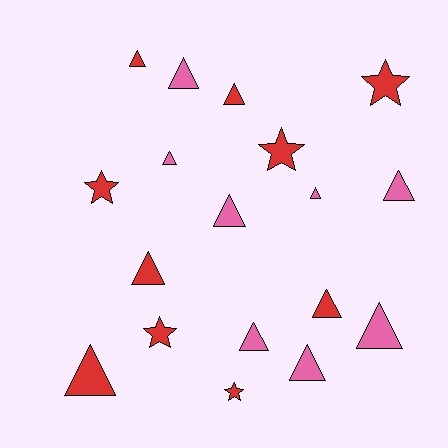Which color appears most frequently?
Red, with 10 objects.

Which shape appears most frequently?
Triangle, with 13 objects.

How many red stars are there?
There are 5 red stars.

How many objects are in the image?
There are 18 objects.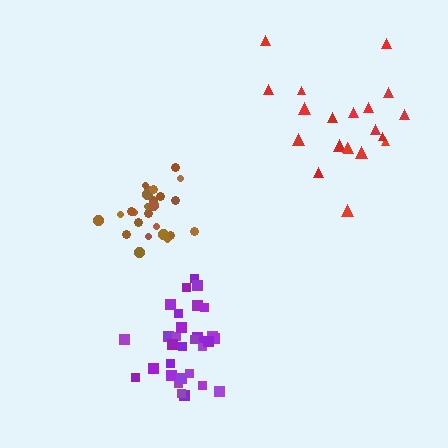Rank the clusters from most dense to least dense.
brown, purple, red.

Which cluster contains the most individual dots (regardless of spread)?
Purple (31).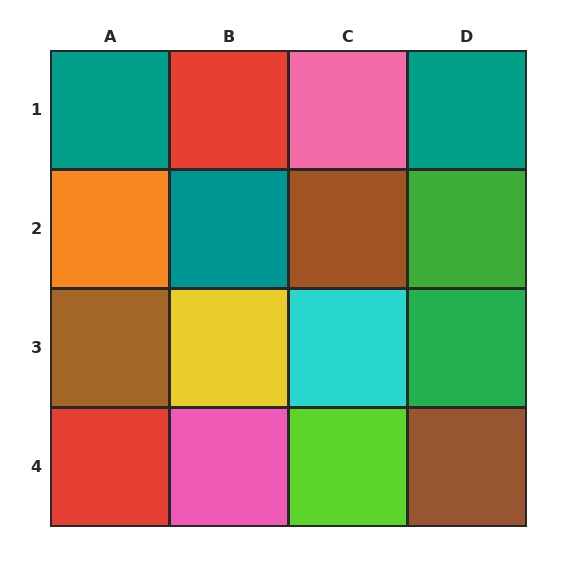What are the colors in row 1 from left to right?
Teal, red, pink, teal.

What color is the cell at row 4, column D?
Brown.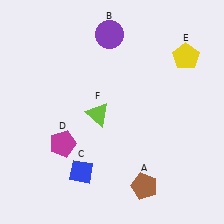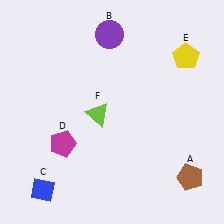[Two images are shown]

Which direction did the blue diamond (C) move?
The blue diamond (C) moved left.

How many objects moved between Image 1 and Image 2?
2 objects moved between the two images.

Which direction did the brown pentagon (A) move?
The brown pentagon (A) moved right.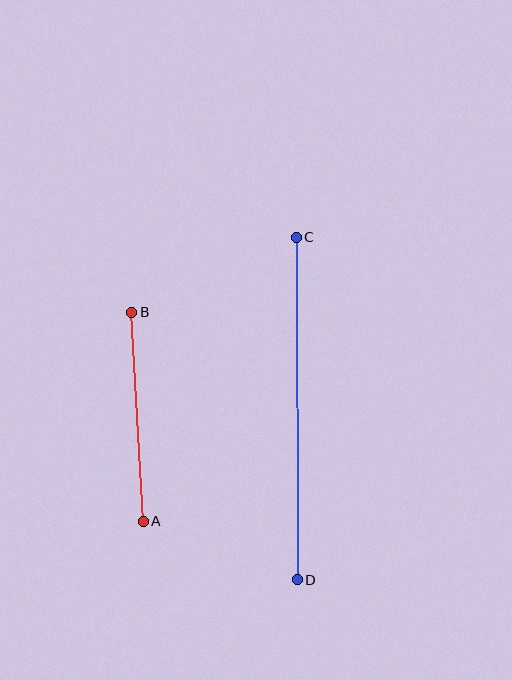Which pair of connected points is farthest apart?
Points C and D are farthest apart.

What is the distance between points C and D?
The distance is approximately 343 pixels.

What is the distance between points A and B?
The distance is approximately 209 pixels.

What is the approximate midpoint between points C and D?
The midpoint is at approximately (297, 409) pixels.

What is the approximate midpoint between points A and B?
The midpoint is at approximately (137, 417) pixels.